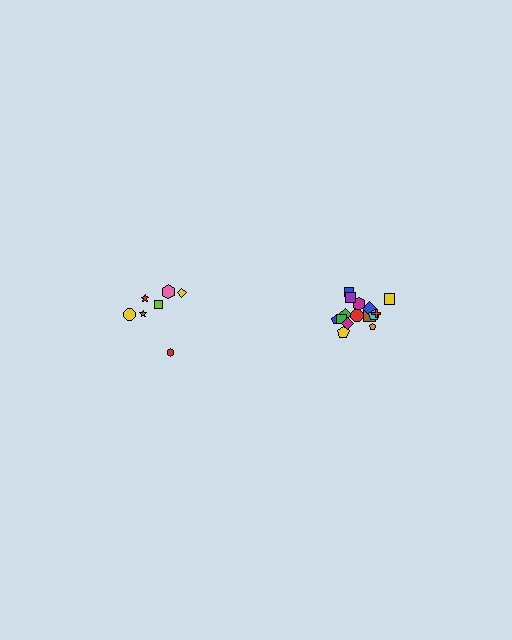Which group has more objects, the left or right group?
The right group.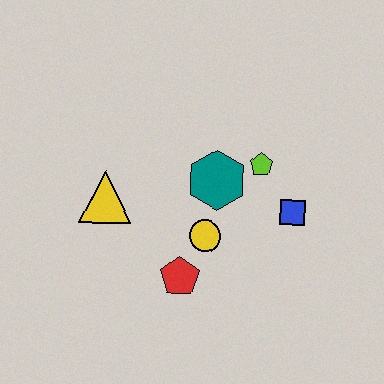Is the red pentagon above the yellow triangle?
No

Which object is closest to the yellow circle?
The red pentagon is closest to the yellow circle.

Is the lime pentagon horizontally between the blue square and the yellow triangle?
Yes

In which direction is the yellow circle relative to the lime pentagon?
The yellow circle is below the lime pentagon.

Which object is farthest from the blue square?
The yellow triangle is farthest from the blue square.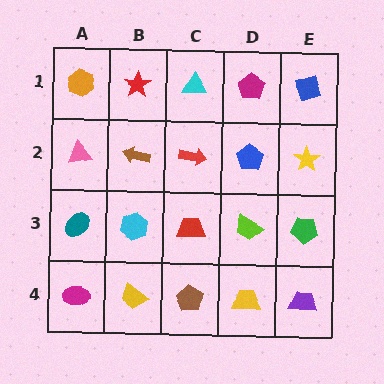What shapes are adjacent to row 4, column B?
A cyan hexagon (row 3, column B), a magenta ellipse (row 4, column A), a brown pentagon (row 4, column C).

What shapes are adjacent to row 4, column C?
A red trapezoid (row 3, column C), a yellow trapezoid (row 4, column B), a yellow trapezoid (row 4, column D).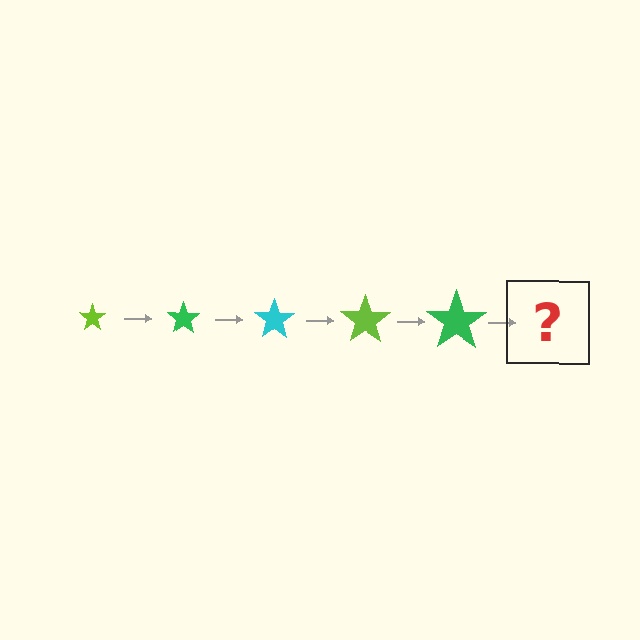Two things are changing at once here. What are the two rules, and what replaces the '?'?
The two rules are that the star grows larger each step and the color cycles through lime, green, and cyan. The '?' should be a cyan star, larger than the previous one.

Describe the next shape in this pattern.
It should be a cyan star, larger than the previous one.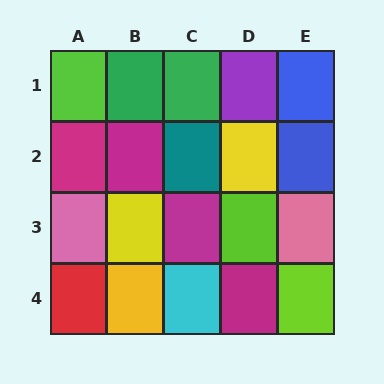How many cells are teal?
1 cell is teal.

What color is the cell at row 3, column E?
Pink.